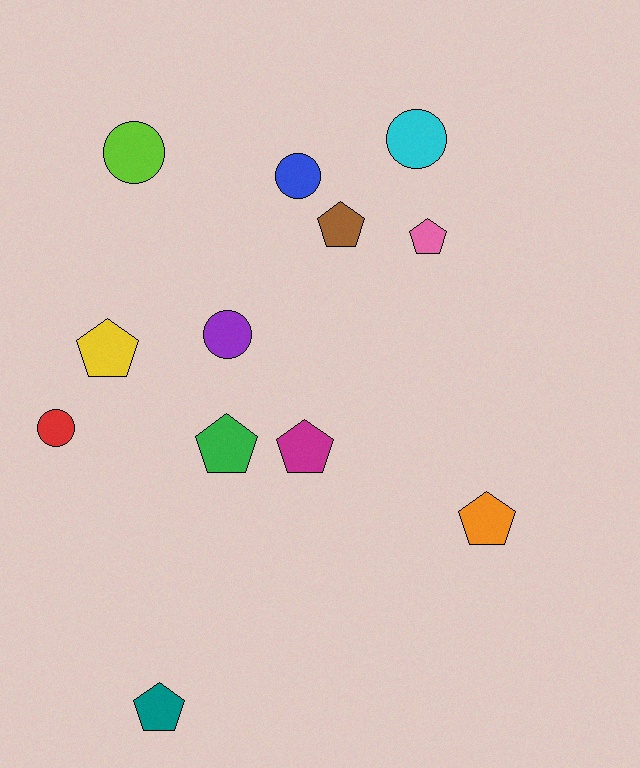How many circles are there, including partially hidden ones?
There are 5 circles.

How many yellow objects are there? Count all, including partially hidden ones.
There is 1 yellow object.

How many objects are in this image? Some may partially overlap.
There are 12 objects.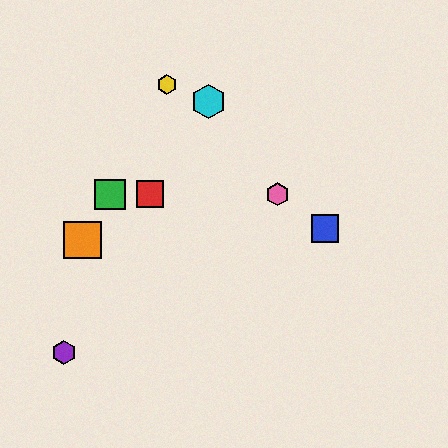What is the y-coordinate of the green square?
The green square is at y≈194.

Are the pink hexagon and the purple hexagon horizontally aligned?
No, the pink hexagon is at y≈194 and the purple hexagon is at y≈353.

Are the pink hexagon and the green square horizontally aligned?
Yes, both are at y≈194.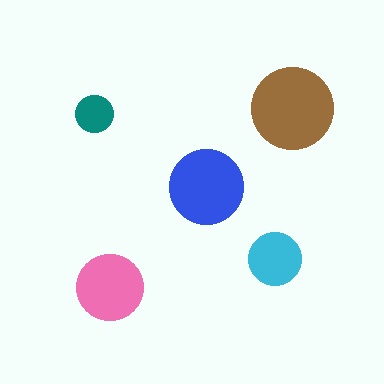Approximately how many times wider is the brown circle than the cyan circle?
About 1.5 times wider.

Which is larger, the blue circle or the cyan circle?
The blue one.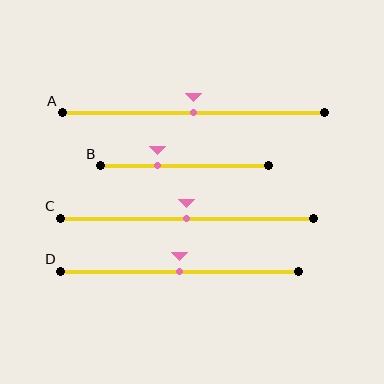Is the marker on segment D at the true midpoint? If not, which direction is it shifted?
Yes, the marker on segment D is at the true midpoint.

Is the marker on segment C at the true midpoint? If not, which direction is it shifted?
Yes, the marker on segment C is at the true midpoint.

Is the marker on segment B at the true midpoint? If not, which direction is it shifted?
No, the marker on segment B is shifted to the left by about 16% of the segment length.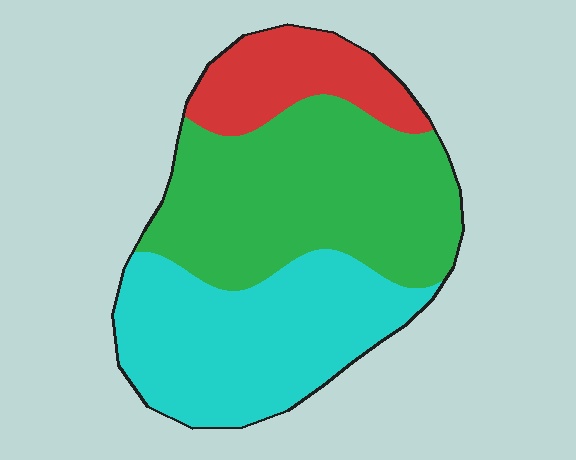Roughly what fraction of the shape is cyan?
Cyan takes up between a quarter and a half of the shape.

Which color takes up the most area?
Green, at roughly 45%.